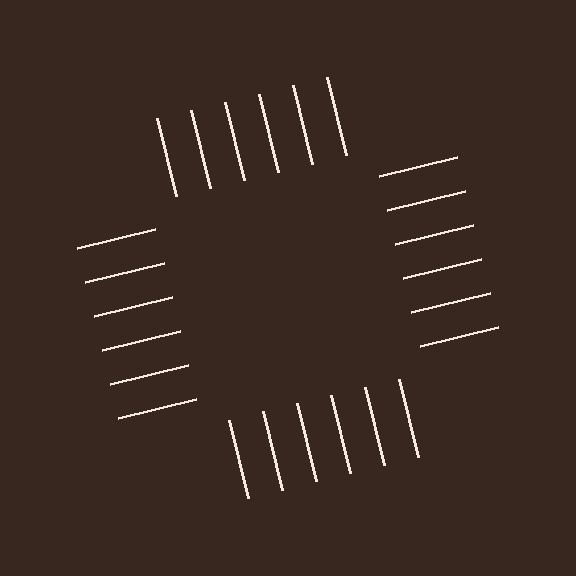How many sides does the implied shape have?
4 sides — the line-ends trace a square.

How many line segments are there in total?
24 — 6 along each of the 4 edges.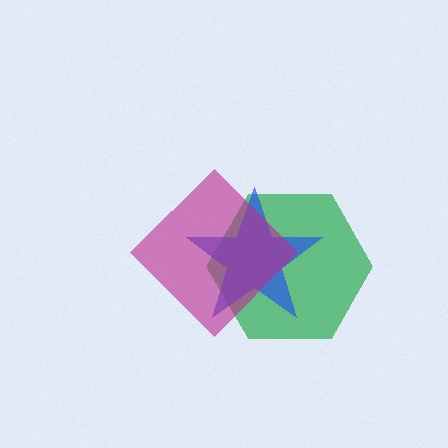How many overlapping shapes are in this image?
There are 3 overlapping shapes in the image.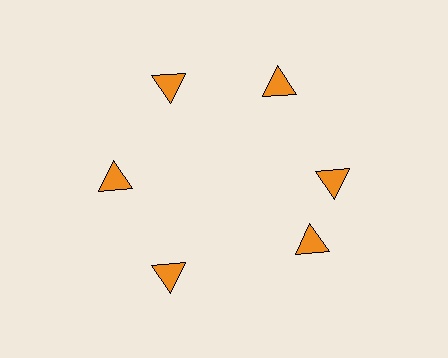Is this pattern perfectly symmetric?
No. The 6 orange triangles are arranged in a ring, but one element near the 5 o'clock position is rotated out of alignment along the ring, breaking the 6-fold rotational symmetry.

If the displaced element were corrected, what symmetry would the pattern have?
It would have 6-fold rotational symmetry — the pattern would map onto itself every 60 degrees.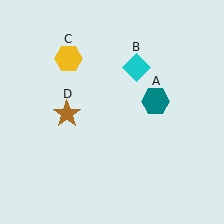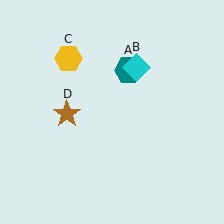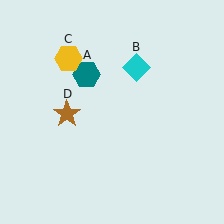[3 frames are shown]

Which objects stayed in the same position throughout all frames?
Cyan diamond (object B) and yellow hexagon (object C) and brown star (object D) remained stationary.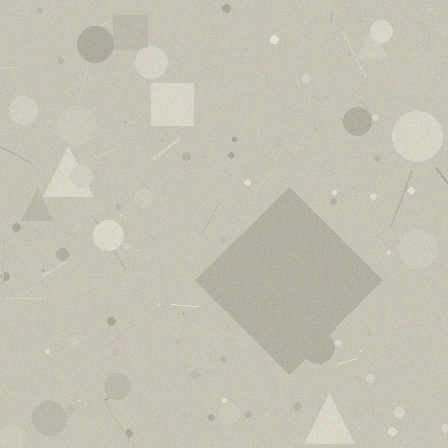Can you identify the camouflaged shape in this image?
The camouflaged shape is a diamond.